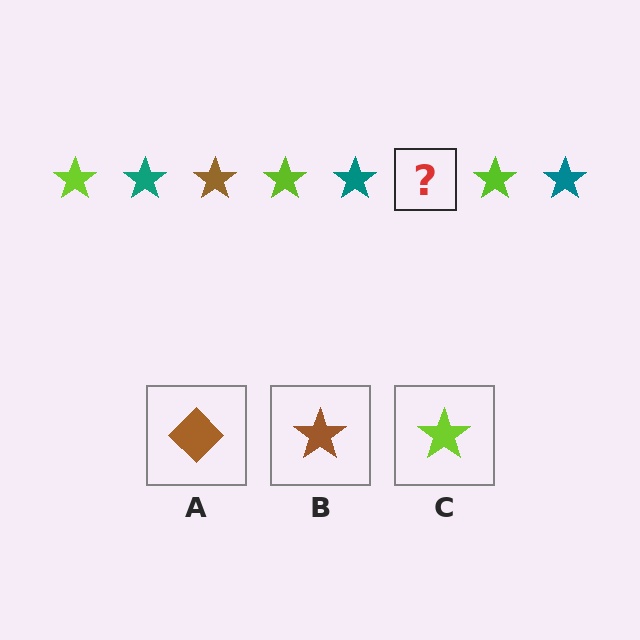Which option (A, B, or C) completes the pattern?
B.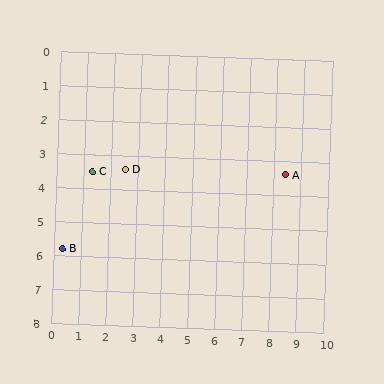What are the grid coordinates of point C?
Point C is at approximately (1.3, 3.5).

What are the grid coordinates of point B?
Point B is at approximately (0.3, 5.8).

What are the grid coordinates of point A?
Point A is at approximately (8.4, 3.4).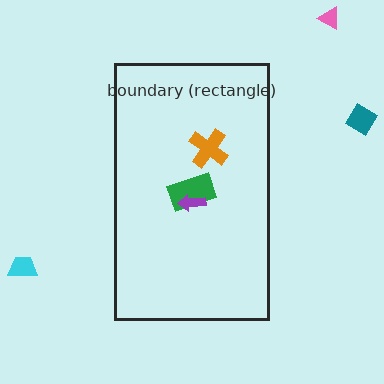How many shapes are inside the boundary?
3 inside, 3 outside.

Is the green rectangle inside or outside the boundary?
Inside.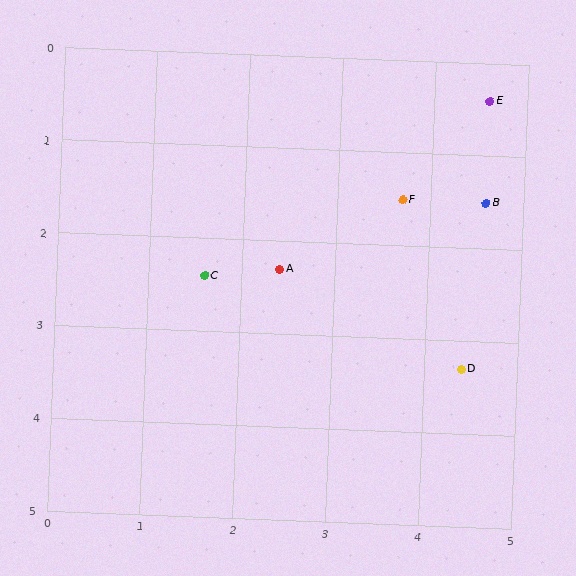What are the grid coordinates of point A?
Point A is at approximately (2.4, 2.3).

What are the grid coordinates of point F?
Point F is at approximately (3.7, 1.5).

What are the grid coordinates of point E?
Point E is at approximately (4.6, 0.4).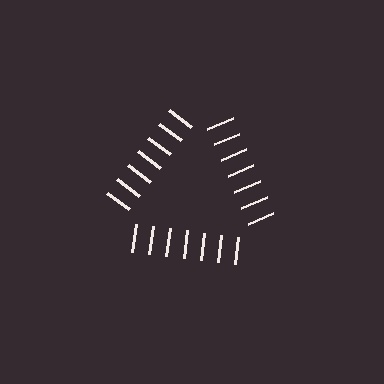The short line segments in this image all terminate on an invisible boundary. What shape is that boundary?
An illusory triangle — the line segments terminate on its edges but no continuous stroke is drawn.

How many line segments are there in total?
21 — 7 along each of the 3 edges.